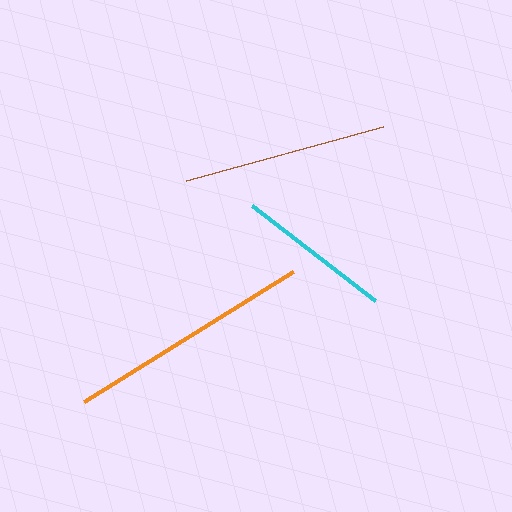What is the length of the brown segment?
The brown segment is approximately 204 pixels long.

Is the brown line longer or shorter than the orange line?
The orange line is longer than the brown line.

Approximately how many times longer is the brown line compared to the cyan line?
The brown line is approximately 1.3 times the length of the cyan line.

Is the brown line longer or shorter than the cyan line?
The brown line is longer than the cyan line.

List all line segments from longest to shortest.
From longest to shortest: orange, brown, cyan.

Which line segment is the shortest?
The cyan line is the shortest at approximately 155 pixels.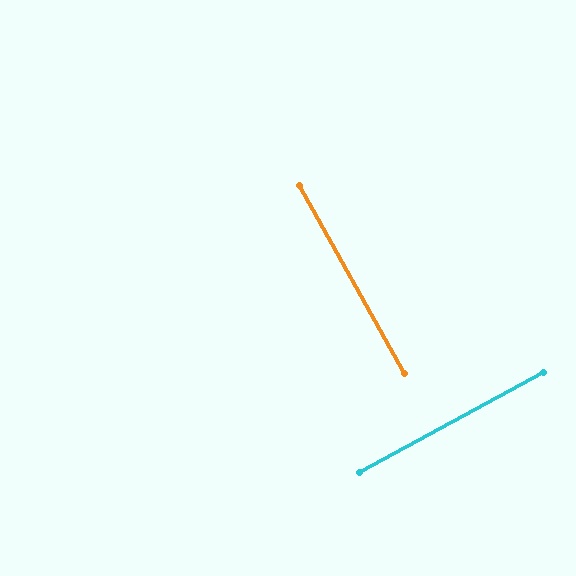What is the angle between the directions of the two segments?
Approximately 89 degrees.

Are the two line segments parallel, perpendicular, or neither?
Perpendicular — they meet at approximately 89°.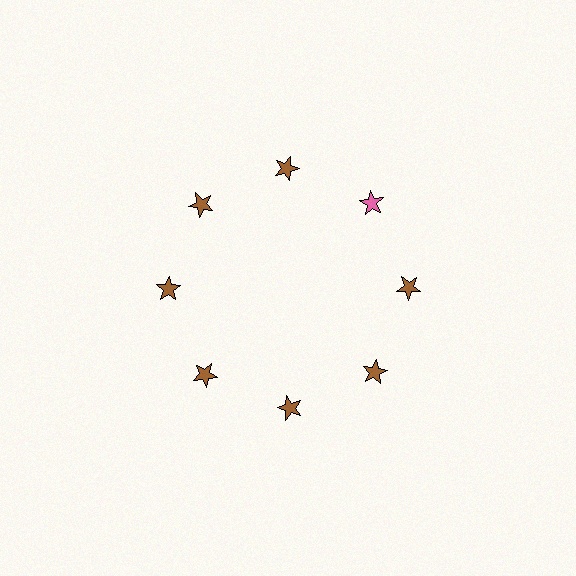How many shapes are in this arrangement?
There are 8 shapes arranged in a ring pattern.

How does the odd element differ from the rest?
It has a different color: pink instead of brown.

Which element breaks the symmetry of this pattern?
The pink star at roughly the 2 o'clock position breaks the symmetry. All other shapes are brown stars.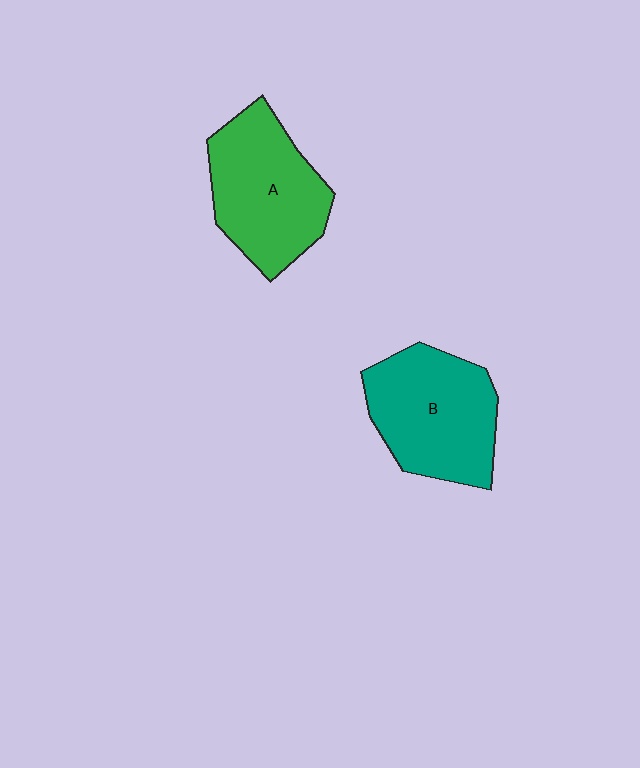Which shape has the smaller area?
Shape A (green).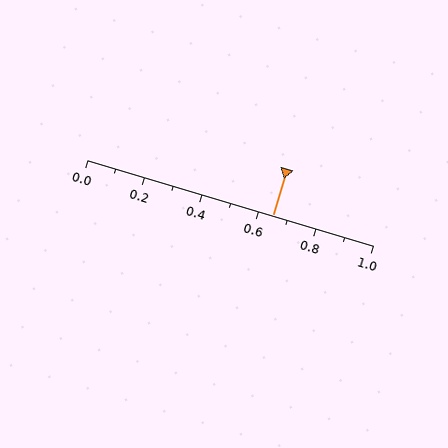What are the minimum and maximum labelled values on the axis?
The axis runs from 0.0 to 1.0.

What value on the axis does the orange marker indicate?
The marker indicates approximately 0.65.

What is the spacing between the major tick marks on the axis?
The major ticks are spaced 0.2 apart.